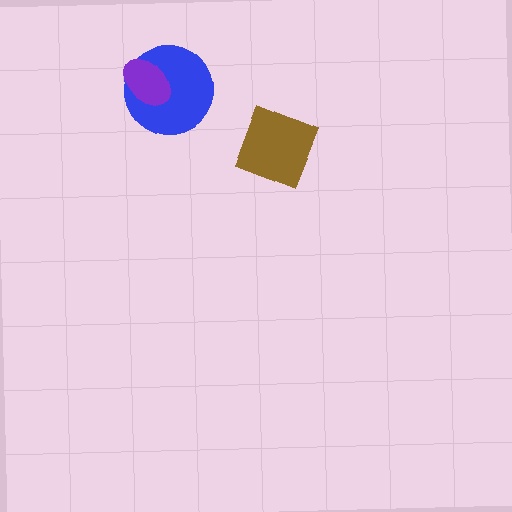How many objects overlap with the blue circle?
1 object overlaps with the blue circle.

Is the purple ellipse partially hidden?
No, no other shape covers it.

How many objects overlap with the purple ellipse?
1 object overlaps with the purple ellipse.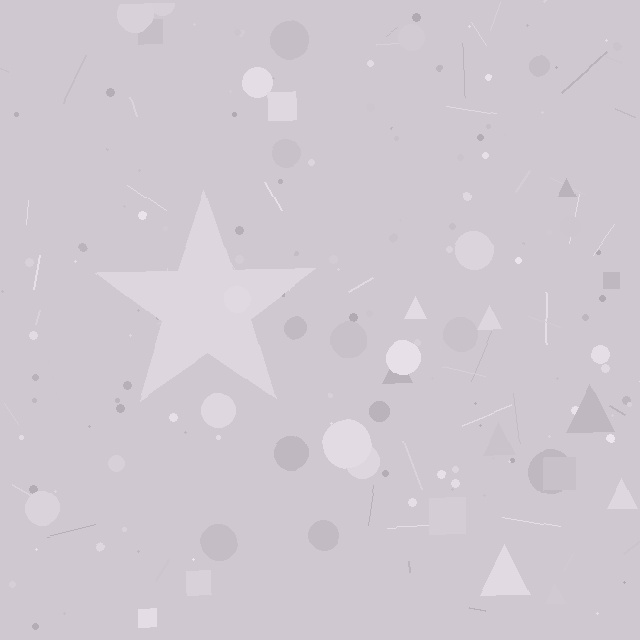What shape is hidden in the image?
A star is hidden in the image.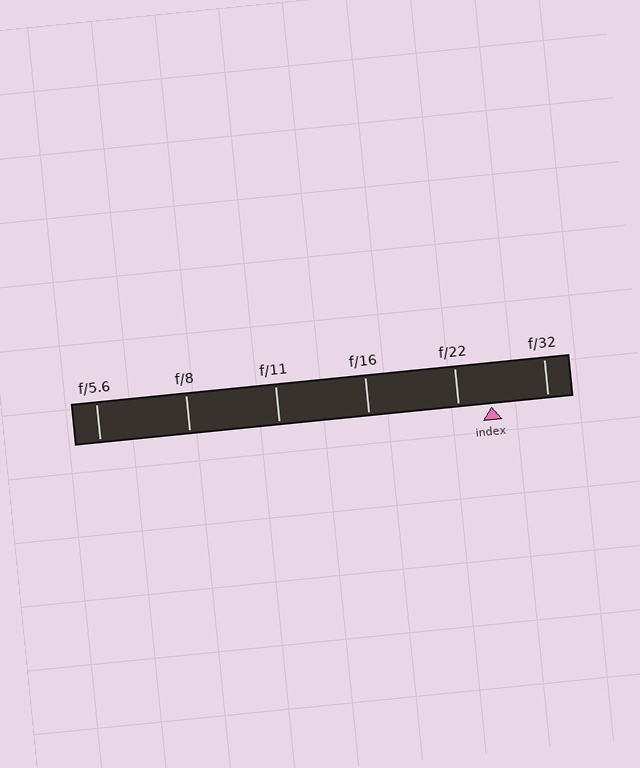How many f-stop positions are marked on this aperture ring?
There are 6 f-stop positions marked.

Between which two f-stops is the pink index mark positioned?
The index mark is between f/22 and f/32.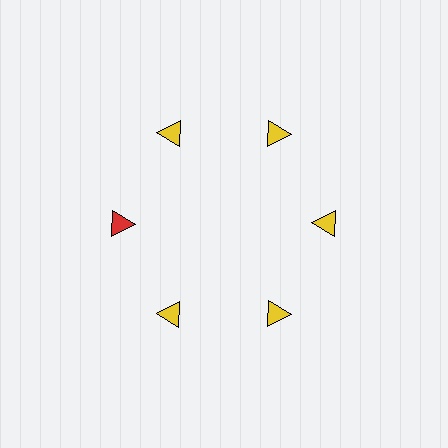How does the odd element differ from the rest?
It has a different color: red instead of yellow.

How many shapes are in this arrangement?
There are 6 shapes arranged in a ring pattern.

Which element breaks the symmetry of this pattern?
The red triangle at roughly the 9 o'clock position breaks the symmetry. All other shapes are yellow triangles.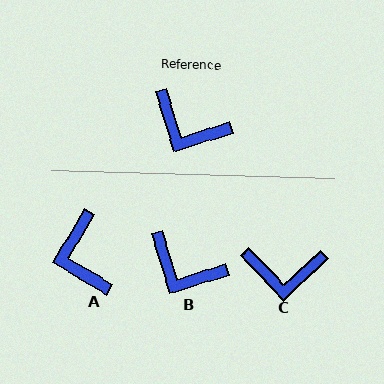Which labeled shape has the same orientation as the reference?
B.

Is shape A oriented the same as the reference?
No, it is off by about 48 degrees.